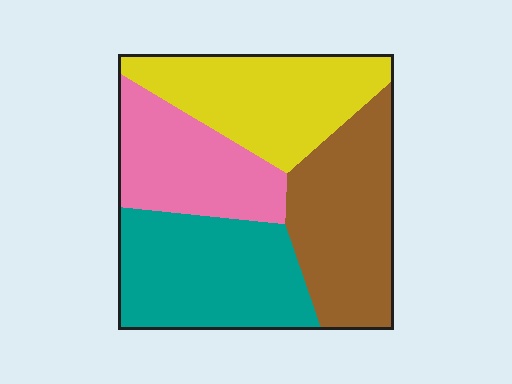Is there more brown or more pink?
Brown.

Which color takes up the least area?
Pink, at roughly 20%.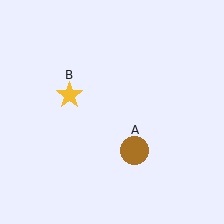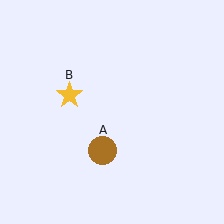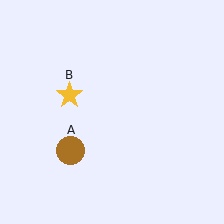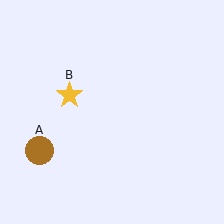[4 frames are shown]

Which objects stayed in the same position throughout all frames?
Yellow star (object B) remained stationary.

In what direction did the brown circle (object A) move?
The brown circle (object A) moved left.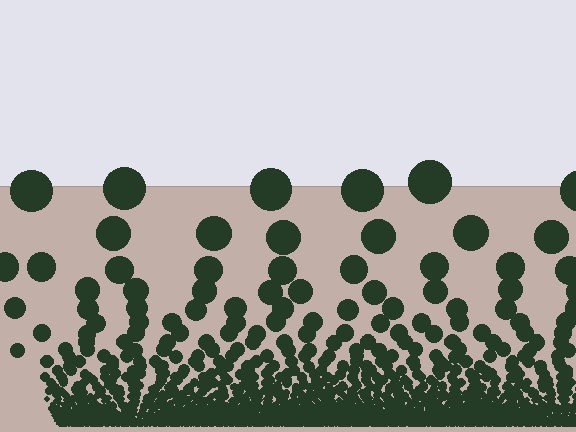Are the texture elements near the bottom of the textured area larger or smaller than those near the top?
Smaller. The gradient is inverted — elements near the bottom are smaller and denser.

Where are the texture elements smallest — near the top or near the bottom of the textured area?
Near the bottom.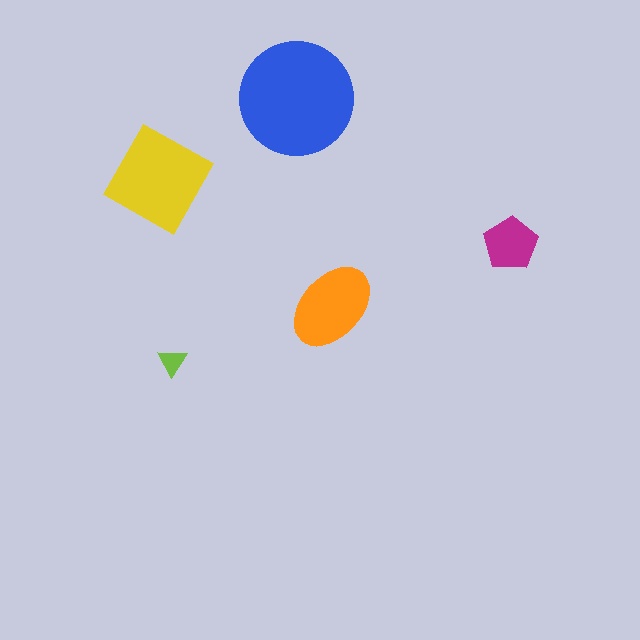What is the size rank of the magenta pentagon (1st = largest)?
4th.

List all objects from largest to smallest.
The blue circle, the yellow diamond, the orange ellipse, the magenta pentagon, the lime triangle.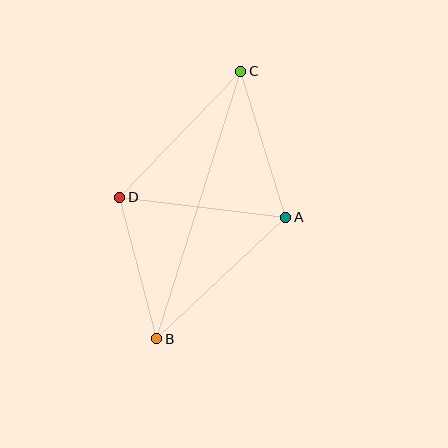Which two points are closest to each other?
Points B and D are closest to each other.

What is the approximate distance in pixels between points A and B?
The distance between A and B is approximately 177 pixels.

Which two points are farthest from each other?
Points B and C are farthest from each other.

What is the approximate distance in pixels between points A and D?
The distance between A and D is approximately 167 pixels.